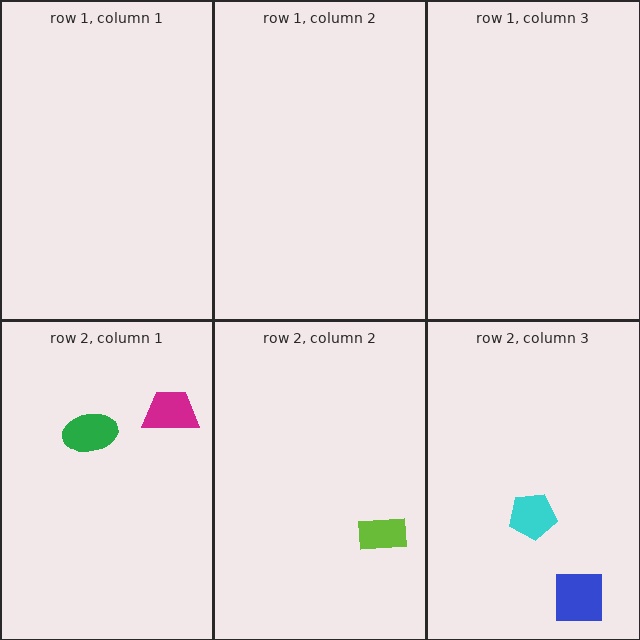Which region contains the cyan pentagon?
The row 2, column 3 region.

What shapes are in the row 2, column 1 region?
The green ellipse, the magenta trapezoid.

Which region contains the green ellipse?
The row 2, column 1 region.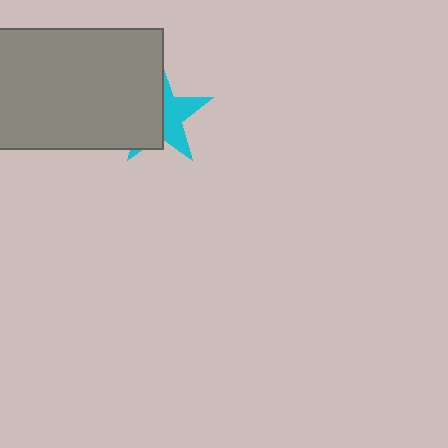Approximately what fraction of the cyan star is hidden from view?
Roughly 54% of the cyan star is hidden behind the gray rectangle.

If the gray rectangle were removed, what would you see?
You would see the complete cyan star.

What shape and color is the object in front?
The object in front is a gray rectangle.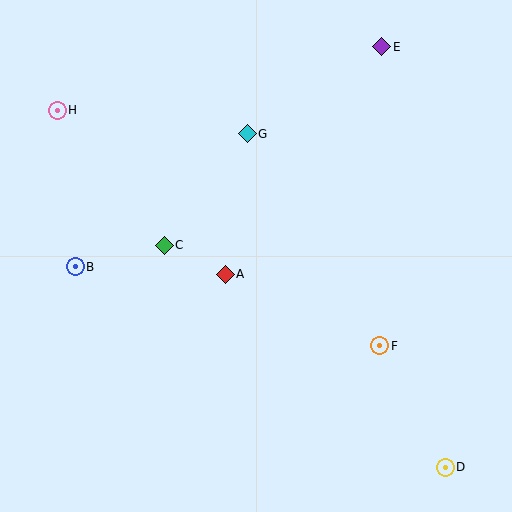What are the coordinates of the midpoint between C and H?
The midpoint between C and H is at (111, 178).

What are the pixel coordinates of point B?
Point B is at (75, 267).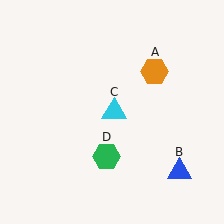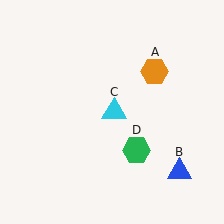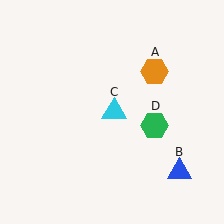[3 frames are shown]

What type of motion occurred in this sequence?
The green hexagon (object D) rotated counterclockwise around the center of the scene.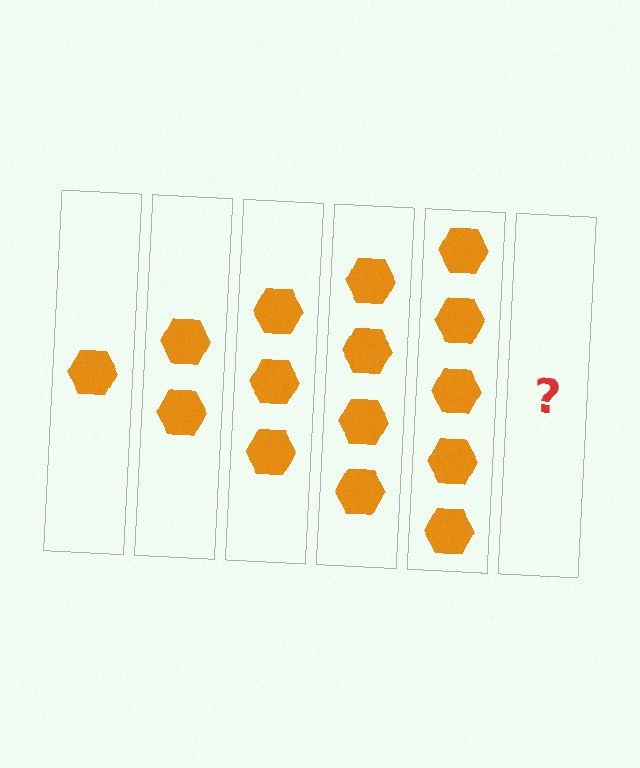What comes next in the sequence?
The next element should be 6 hexagons.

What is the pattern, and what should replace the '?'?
The pattern is that each step adds one more hexagon. The '?' should be 6 hexagons.